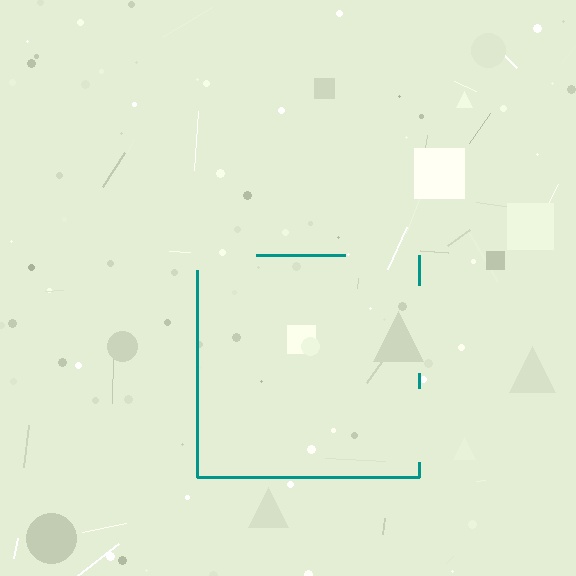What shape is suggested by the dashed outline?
The dashed outline suggests a square.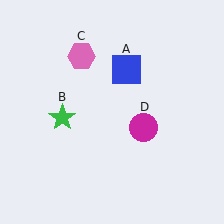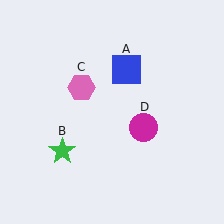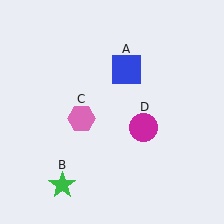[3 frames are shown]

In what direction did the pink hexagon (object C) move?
The pink hexagon (object C) moved down.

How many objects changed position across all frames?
2 objects changed position: green star (object B), pink hexagon (object C).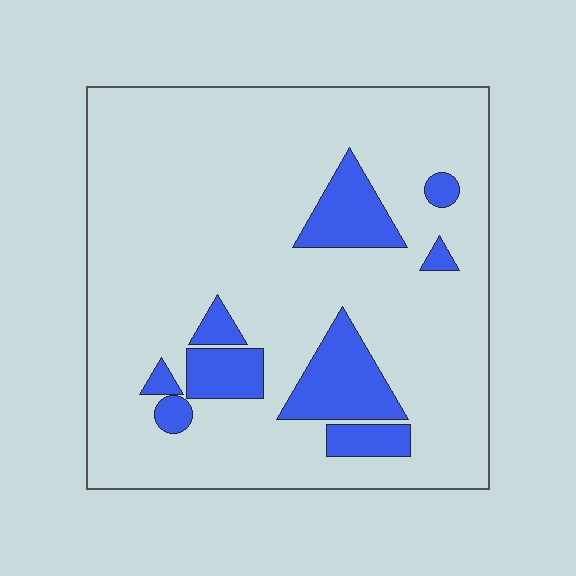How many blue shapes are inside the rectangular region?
9.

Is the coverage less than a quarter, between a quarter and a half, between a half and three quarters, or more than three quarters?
Less than a quarter.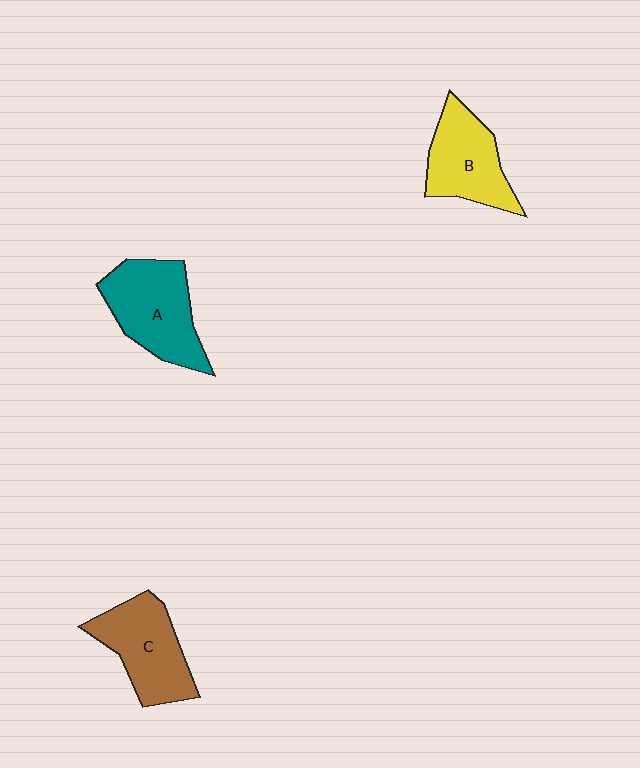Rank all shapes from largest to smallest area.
From largest to smallest: A (teal), C (brown), B (yellow).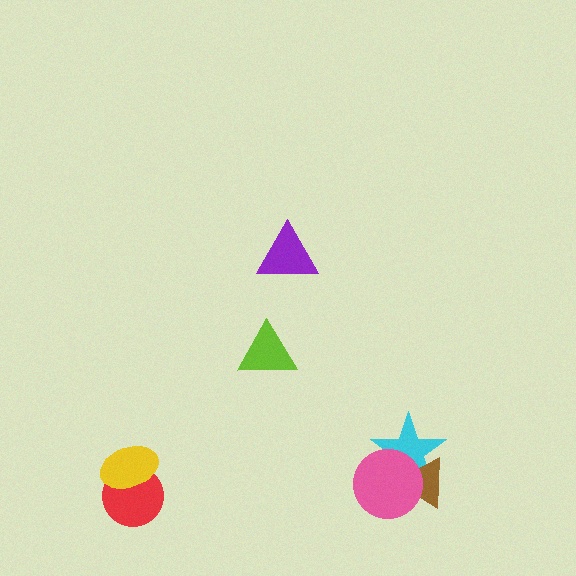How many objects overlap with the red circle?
1 object overlaps with the red circle.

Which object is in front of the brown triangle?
The pink circle is in front of the brown triangle.